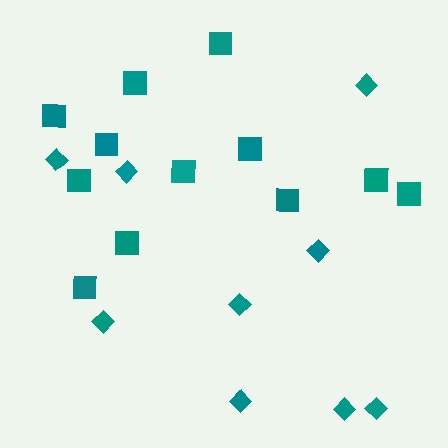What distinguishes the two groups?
There are 2 groups: one group of squares (12) and one group of diamonds (9).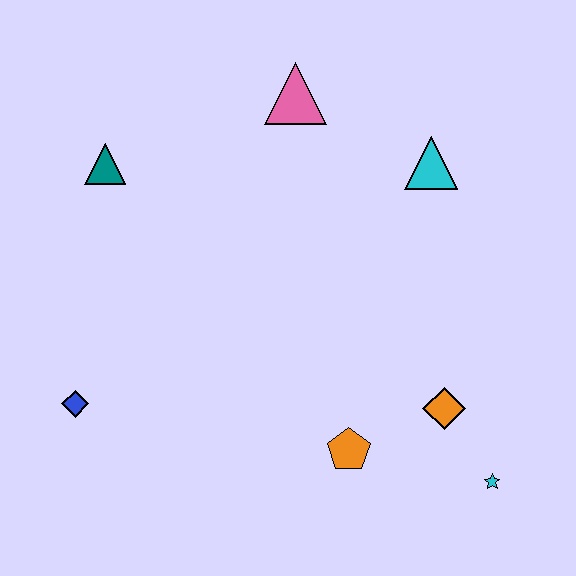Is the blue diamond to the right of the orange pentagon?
No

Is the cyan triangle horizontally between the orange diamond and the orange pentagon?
Yes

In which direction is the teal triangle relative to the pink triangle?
The teal triangle is to the left of the pink triangle.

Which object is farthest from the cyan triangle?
The blue diamond is farthest from the cyan triangle.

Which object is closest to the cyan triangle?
The pink triangle is closest to the cyan triangle.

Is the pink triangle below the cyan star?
No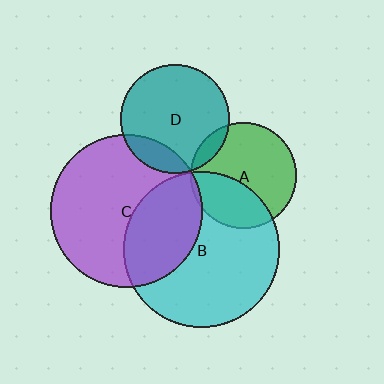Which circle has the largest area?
Circle B (cyan).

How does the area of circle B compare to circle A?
Approximately 2.2 times.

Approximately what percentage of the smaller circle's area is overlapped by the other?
Approximately 10%.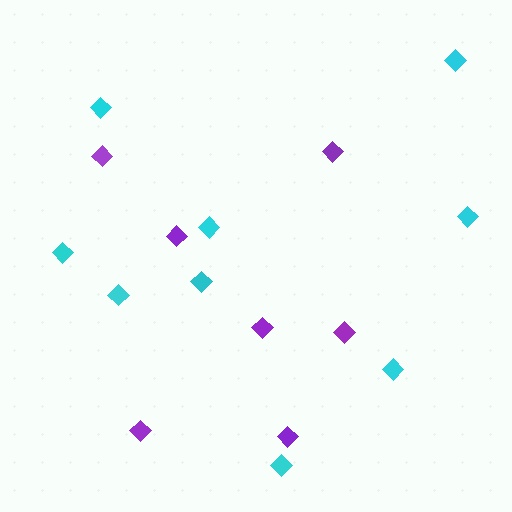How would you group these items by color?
There are 2 groups: one group of cyan diamonds (9) and one group of purple diamonds (7).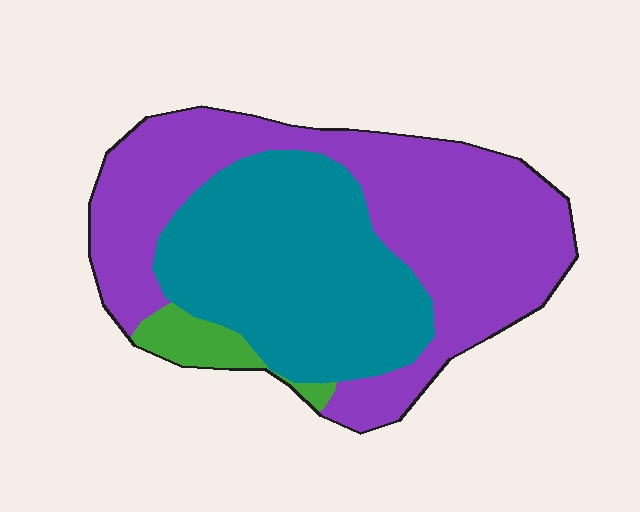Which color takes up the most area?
Purple, at roughly 55%.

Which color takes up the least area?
Green, at roughly 5%.